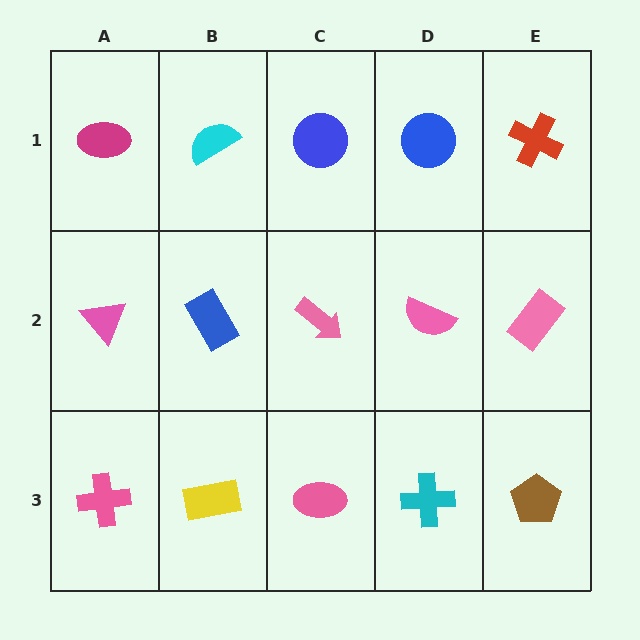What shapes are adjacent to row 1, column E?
A pink rectangle (row 2, column E), a blue circle (row 1, column D).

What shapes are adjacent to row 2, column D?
A blue circle (row 1, column D), a cyan cross (row 3, column D), a pink arrow (row 2, column C), a pink rectangle (row 2, column E).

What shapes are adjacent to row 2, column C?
A blue circle (row 1, column C), a pink ellipse (row 3, column C), a blue rectangle (row 2, column B), a pink semicircle (row 2, column D).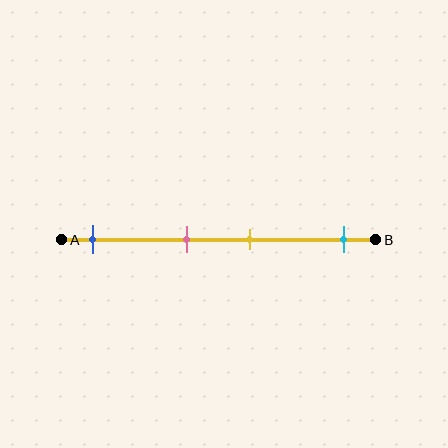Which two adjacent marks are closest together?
The pink and yellow marks are the closest adjacent pair.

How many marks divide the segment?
There are 4 marks dividing the segment.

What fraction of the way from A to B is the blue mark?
The blue mark is approximately 10% (0.1) of the way from A to B.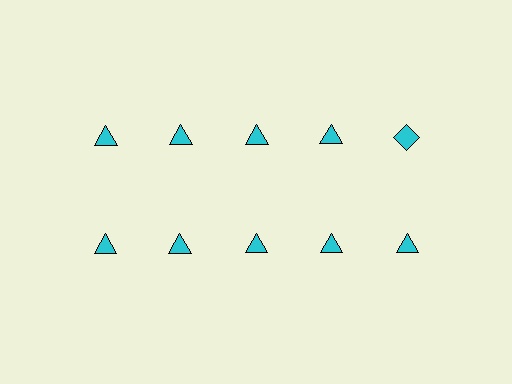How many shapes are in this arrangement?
There are 10 shapes arranged in a grid pattern.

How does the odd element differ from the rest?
It has a different shape: diamond instead of triangle.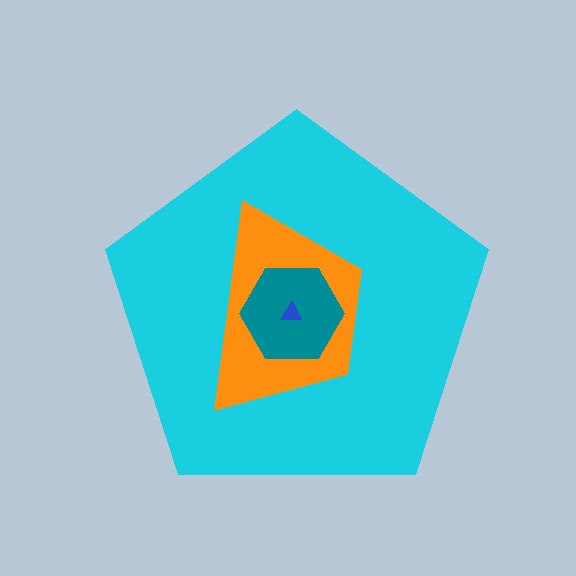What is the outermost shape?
The cyan pentagon.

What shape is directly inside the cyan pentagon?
The orange trapezoid.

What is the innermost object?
The blue triangle.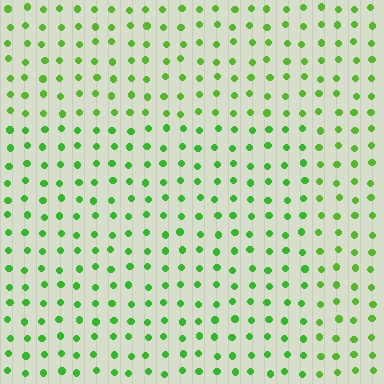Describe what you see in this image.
The image is filled with small lime elements in a uniform arrangement. A rectangle-shaped region is visible where the elements are tinted to a slightly different hue, forming a subtle color boundary.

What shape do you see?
I see a rectangle.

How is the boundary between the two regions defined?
The boundary is defined purely by a slight shift in hue (about 14 degrees). Spacing, size, and orientation are identical on both sides.